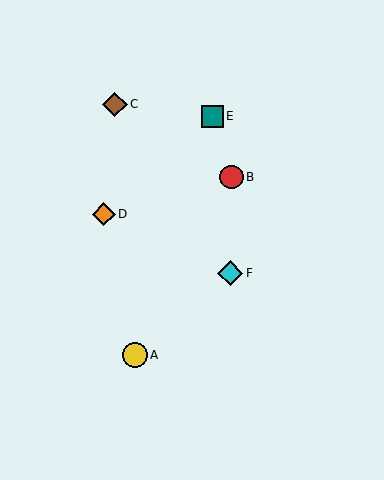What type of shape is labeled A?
Shape A is a yellow circle.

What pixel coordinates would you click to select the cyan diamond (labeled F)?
Click at (230, 273) to select the cyan diamond F.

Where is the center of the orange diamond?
The center of the orange diamond is at (104, 214).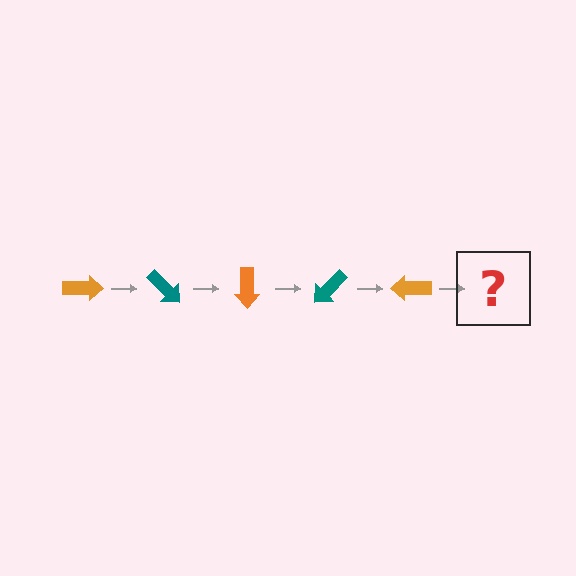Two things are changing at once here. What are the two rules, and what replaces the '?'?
The two rules are that it rotates 45 degrees each step and the color cycles through orange and teal. The '?' should be a teal arrow, rotated 225 degrees from the start.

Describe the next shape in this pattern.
It should be a teal arrow, rotated 225 degrees from the start.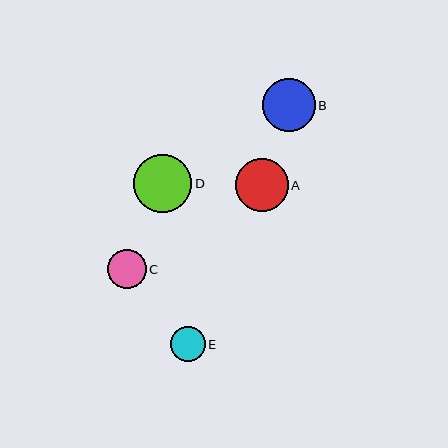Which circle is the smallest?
Circle E is the smallest with a size of approximately 35 pixels.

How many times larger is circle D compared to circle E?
Circle D is approximately 1.7 times the size of circle E.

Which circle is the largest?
Circle D is the largest with a size of approximately 58 pixels.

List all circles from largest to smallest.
From largest to smallest: D, B, A, C, E.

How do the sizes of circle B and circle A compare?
Circle B and circle A are approximately the same size.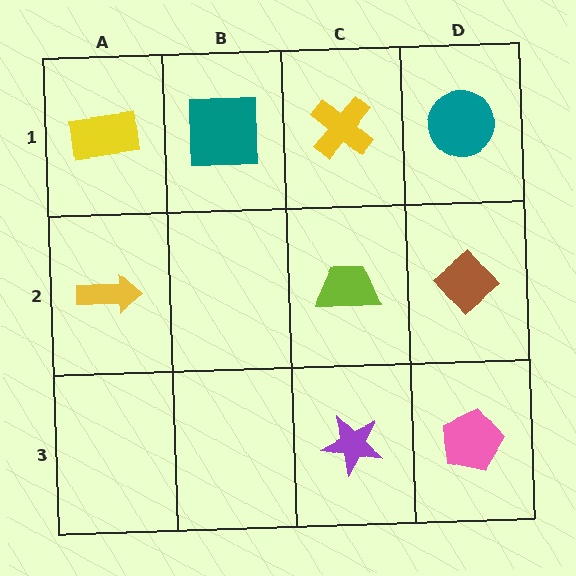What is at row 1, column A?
A yellow rectangle.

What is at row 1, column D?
A teal circle.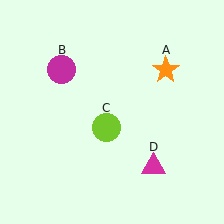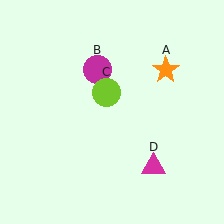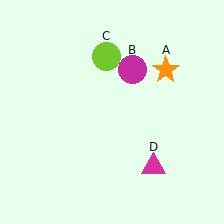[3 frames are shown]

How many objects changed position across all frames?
2 objects changed position: magenta circle (object B), lime circle (object C).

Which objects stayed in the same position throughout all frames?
Orange star (object A) and magenta triangle (object D) remained stationary.